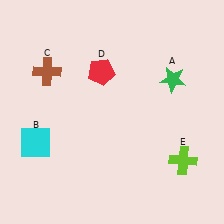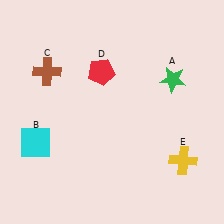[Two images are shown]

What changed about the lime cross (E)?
In Image 1, E is lime. In Image 2, it changed to yellow.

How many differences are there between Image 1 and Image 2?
There is 1 difference between the two images.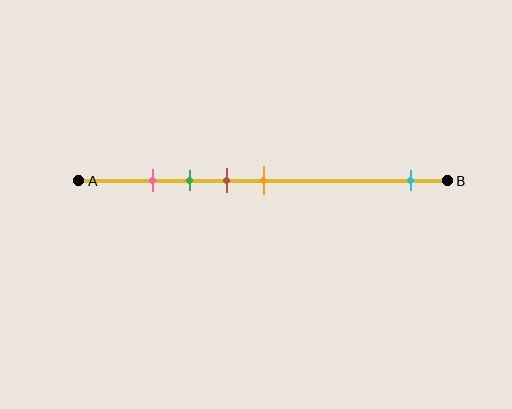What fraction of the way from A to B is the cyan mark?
The cyan mark is approximately 90% (0.9) of the way from A to B.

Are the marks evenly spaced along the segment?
No, the marks are not evenly spaced.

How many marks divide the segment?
There are 5 marks dividing the segment.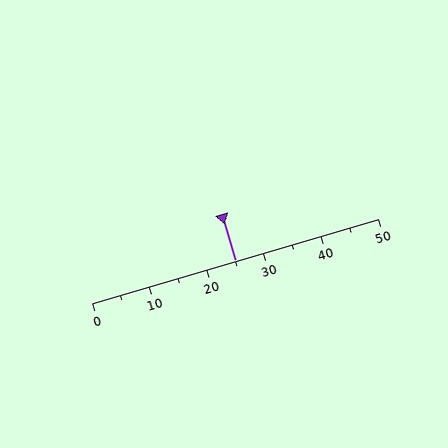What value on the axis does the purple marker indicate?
The marker indicates approximately 25.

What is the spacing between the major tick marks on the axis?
The major ticks are spaced 10 apart.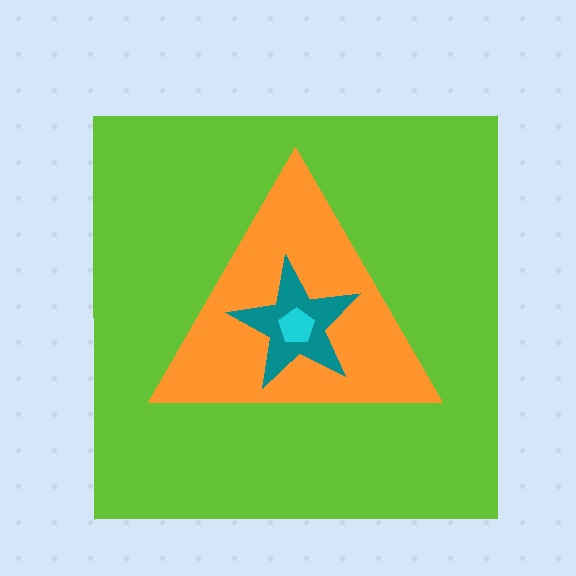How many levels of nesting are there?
4.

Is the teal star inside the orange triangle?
Yes.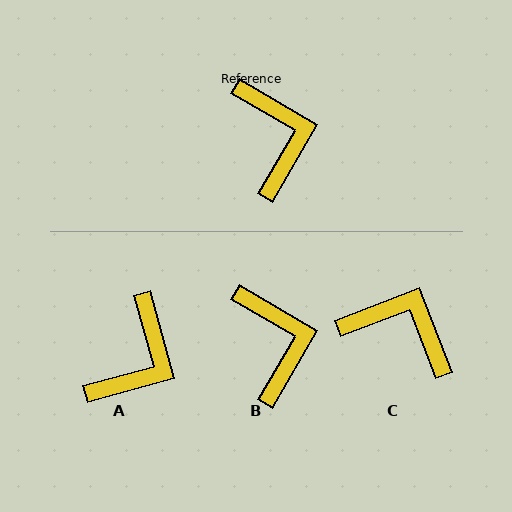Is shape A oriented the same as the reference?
No, it is off by about 44 degrees.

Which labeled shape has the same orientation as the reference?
B.